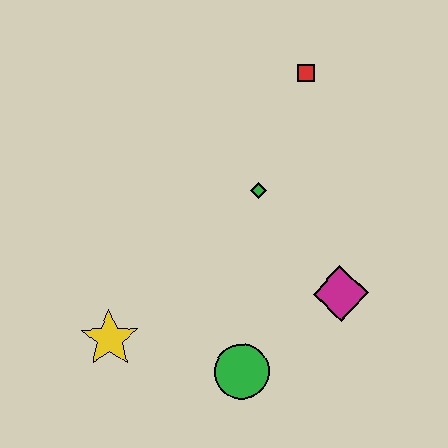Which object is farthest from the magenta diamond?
The yellow star is farthest from the magenta diamond.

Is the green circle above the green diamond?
No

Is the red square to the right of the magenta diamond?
No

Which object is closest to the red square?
The green diamond is closest to the red square.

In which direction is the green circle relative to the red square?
The green circle is below the red square.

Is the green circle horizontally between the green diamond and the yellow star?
Yes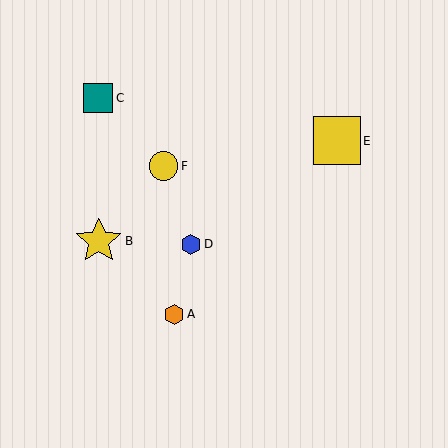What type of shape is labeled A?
Shape A is an orange hexagon.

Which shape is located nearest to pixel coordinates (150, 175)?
The yellow circle (labeled F) at (163, 166) is nearest to that location.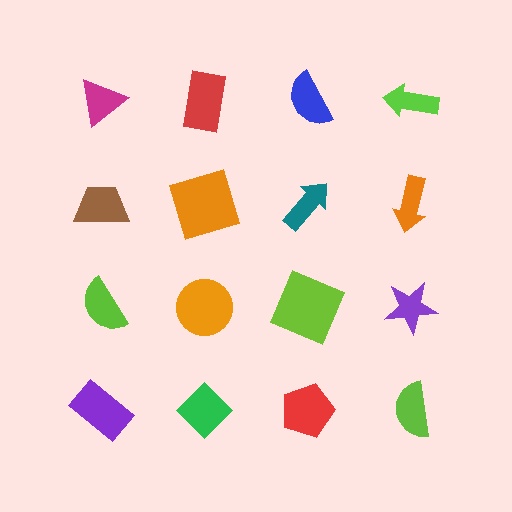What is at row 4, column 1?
A purple rectangle.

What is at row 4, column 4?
A lime semicircle.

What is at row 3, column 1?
A lime semicircle.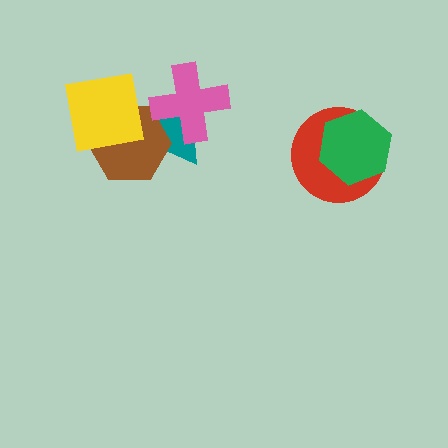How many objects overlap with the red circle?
1 object overlaps with the red circle.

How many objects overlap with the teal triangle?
3 objects overlap with the teal triangle.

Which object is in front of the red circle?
The green hexagon is in front of the red circle.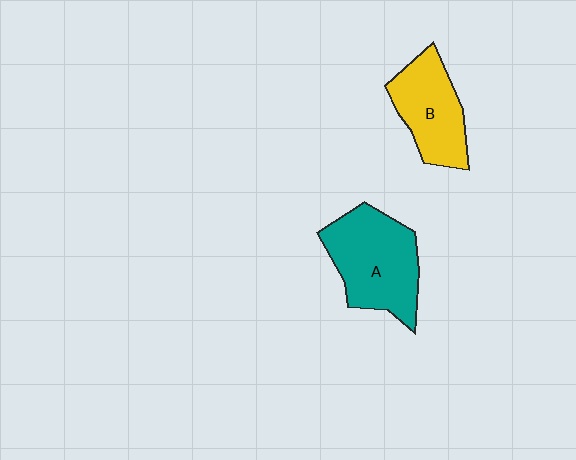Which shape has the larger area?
Shape A (teal).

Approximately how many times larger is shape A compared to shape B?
Approximately 1.3 times.